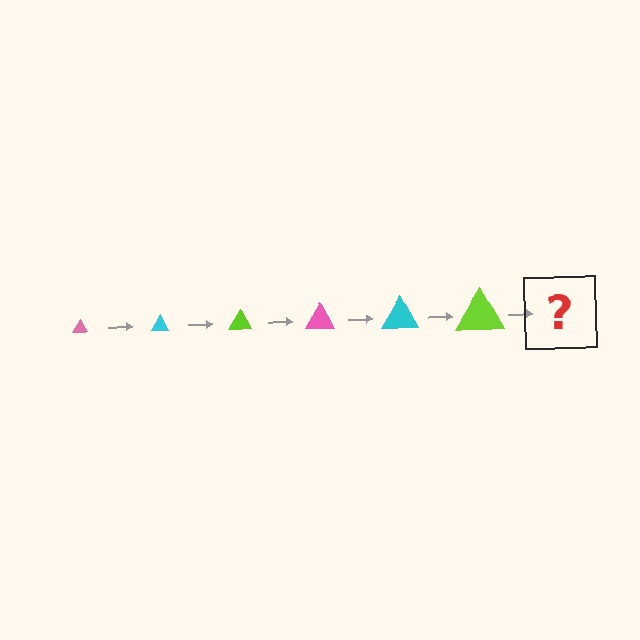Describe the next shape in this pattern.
It should be a pink triangle, larger than the previous one.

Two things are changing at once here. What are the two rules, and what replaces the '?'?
The two rules are that the triangle grows larger each step and the color cycles through pink, cyan, and lime. The '?' should be a pink triangle, larger than the previous one.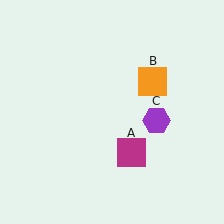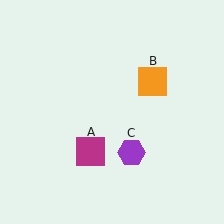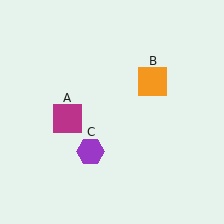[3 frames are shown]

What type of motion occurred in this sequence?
The magenta square (object A), purple hexagon (object C) rotated clockwise around the center of the scene.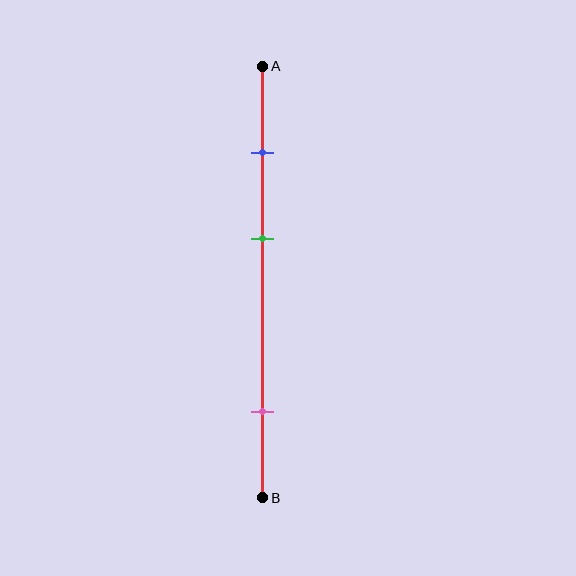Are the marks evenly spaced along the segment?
No, the marks are not evenly spaced.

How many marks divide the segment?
There are 3 marks dividing the segment.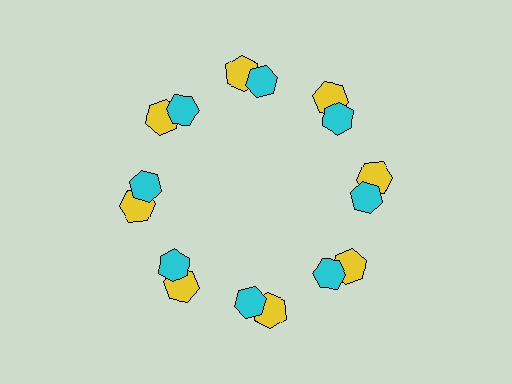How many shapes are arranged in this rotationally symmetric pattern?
There are 16 shapes, arranged in 8 groups of 2.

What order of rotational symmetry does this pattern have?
This pattern has 8-fold rotational symmetry.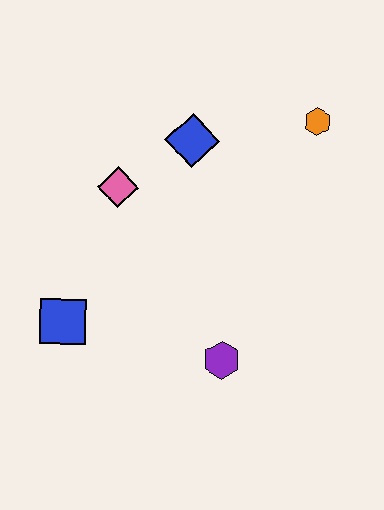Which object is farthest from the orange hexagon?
The blue square is farthest from the orange hexagon.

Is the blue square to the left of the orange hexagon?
Yes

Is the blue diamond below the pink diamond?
No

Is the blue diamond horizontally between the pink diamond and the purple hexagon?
Yes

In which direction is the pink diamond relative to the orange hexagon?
The pink diamond is to the left of the orange hexagon.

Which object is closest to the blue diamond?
The pink diamond is closest to the blue diamond.